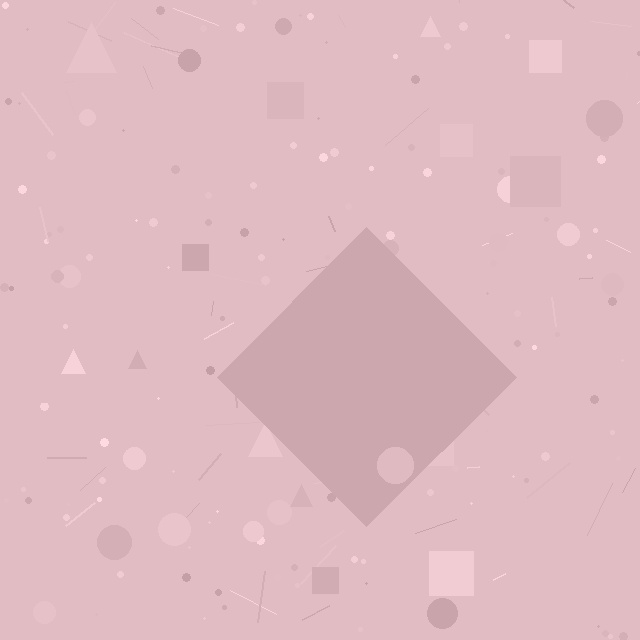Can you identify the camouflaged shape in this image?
The camouflaged shape is a diamond.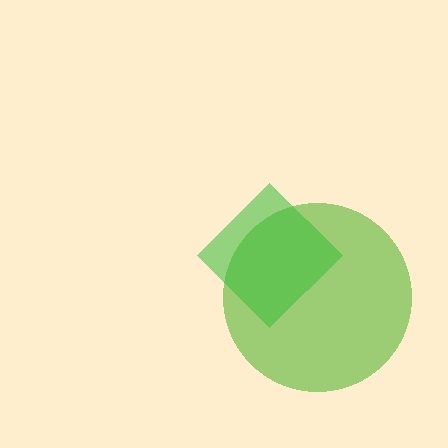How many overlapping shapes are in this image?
There are 2 overlapping shapes in the image.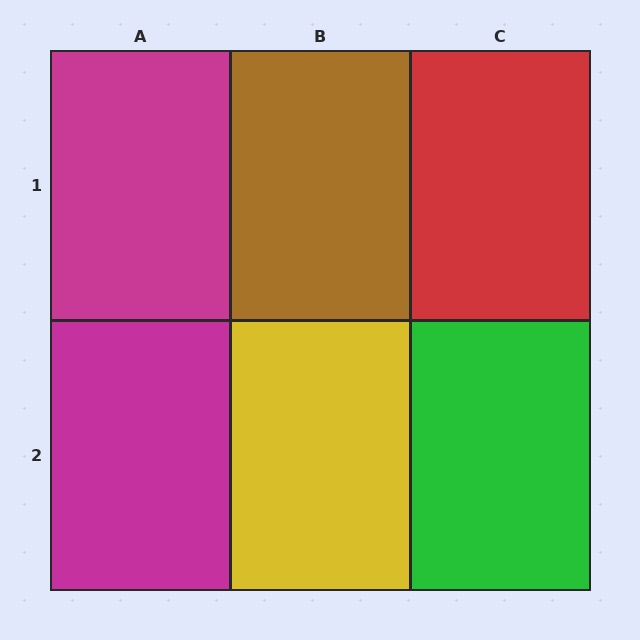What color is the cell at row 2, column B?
Yellow.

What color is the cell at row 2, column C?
Green.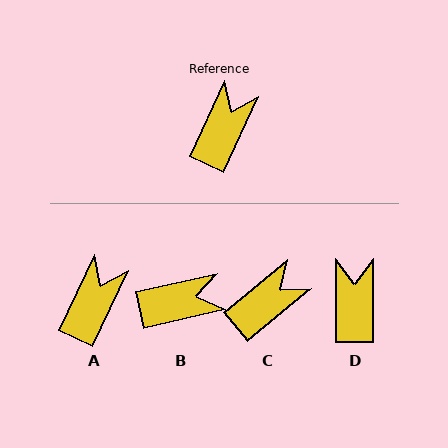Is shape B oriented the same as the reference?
No, it is off by about 52 degrees.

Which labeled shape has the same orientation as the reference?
A.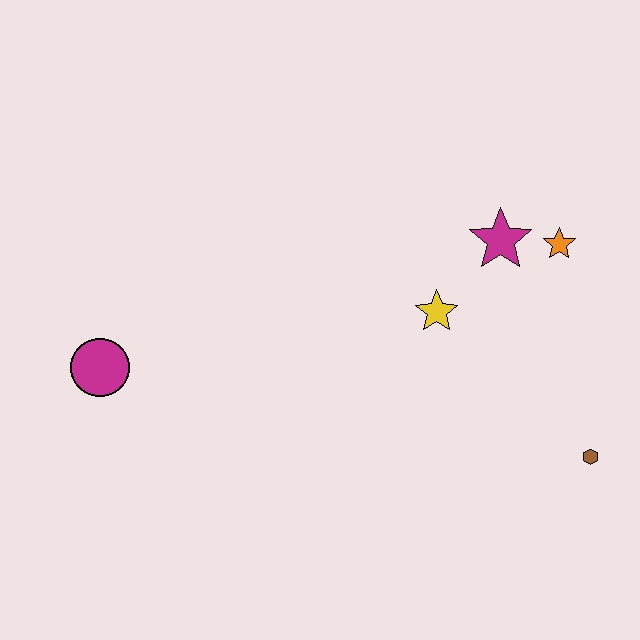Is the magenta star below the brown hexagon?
No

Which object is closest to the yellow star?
The magenta star is closest to the yellow star.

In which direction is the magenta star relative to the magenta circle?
The magenta star is to the right of the magenta circle.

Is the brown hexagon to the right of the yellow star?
Yes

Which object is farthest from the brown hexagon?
The magenta circle is farthest from the brown hexagon.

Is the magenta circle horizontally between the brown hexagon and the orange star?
No